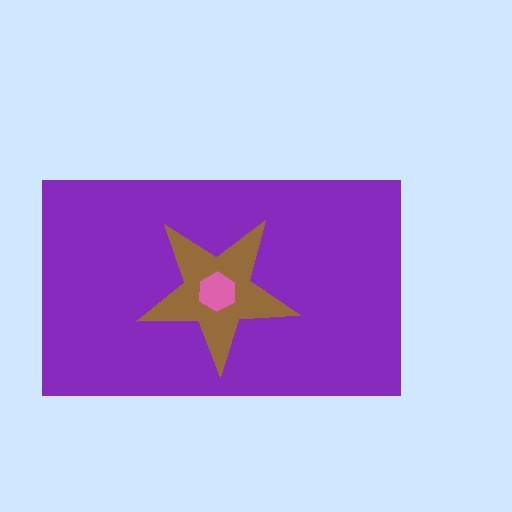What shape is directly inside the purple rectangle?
The brown star.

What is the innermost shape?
The pink hexagon.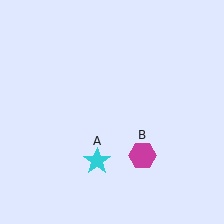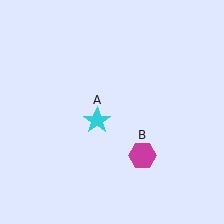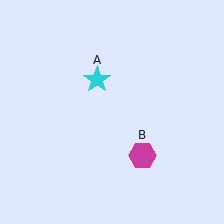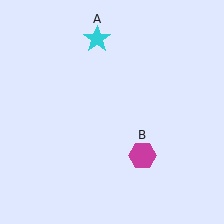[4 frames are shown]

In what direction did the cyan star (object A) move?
The cyan star (object A) moved up.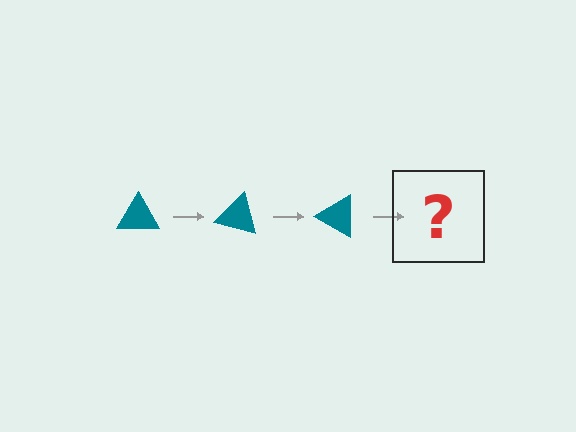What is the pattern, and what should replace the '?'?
The pattern is that the triangle rotates 15 degrees each step. The '?' should be a teal triangle rotated 45 degrees.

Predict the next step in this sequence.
The next step is a teal triangle rotated 45 degrees.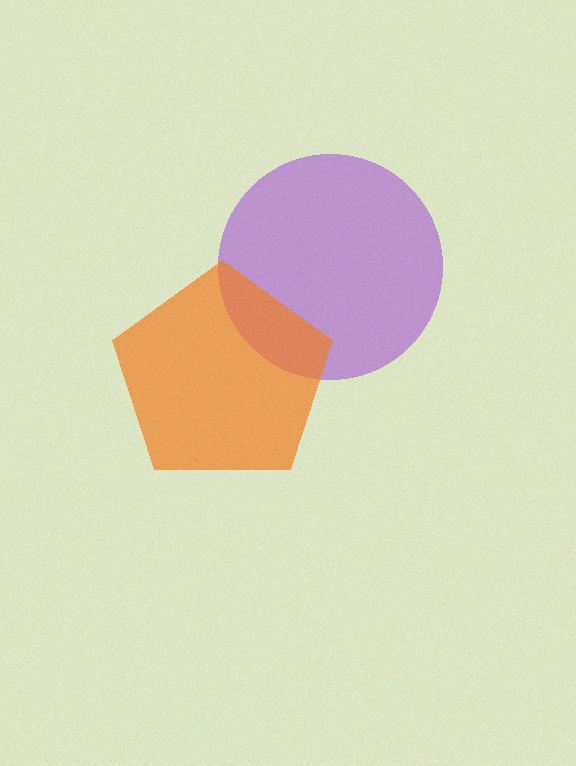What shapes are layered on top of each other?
The layered shapes are: a purple circle, an orange pentagon.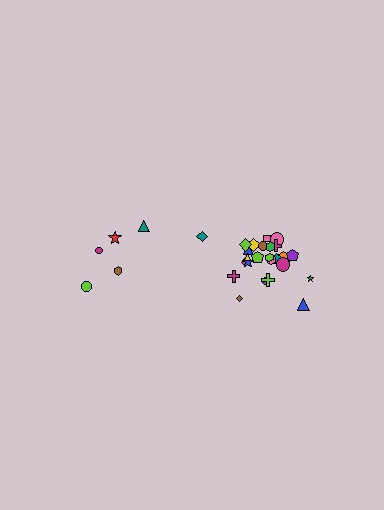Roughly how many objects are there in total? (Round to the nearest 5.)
Roughly 30 objects in total.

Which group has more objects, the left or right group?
The right group.